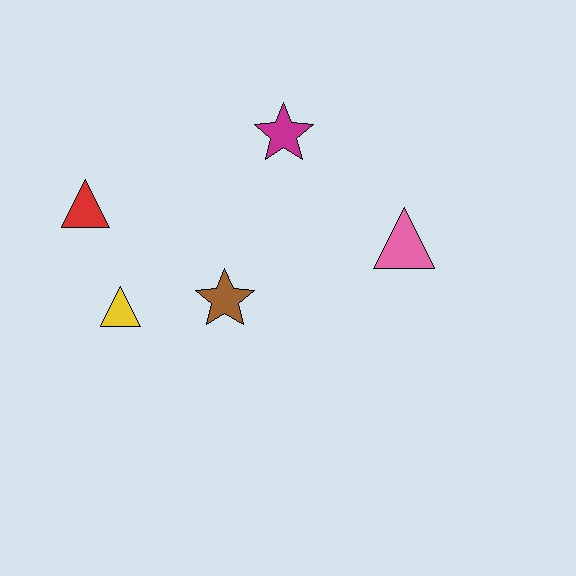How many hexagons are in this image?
There are no hexagons.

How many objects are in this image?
There are 5 objects.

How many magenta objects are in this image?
There is 1 magenta object.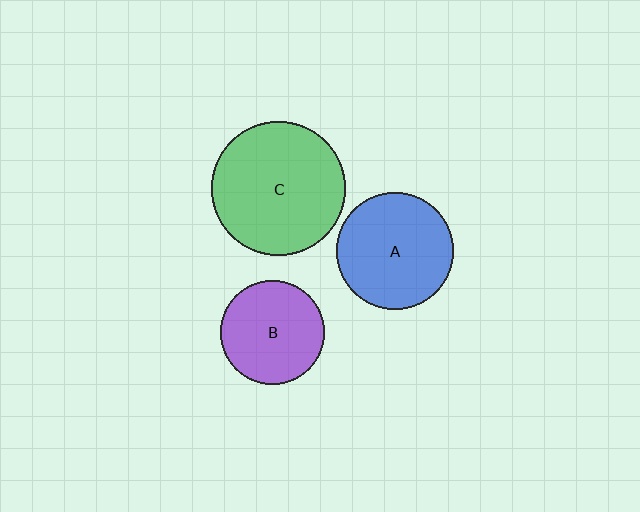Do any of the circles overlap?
No, none of the circles overlap.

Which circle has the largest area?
Circle C (green).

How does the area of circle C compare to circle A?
Approximately 1.3 times.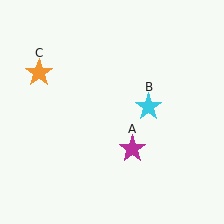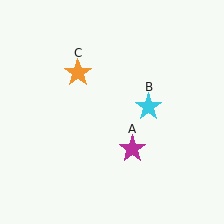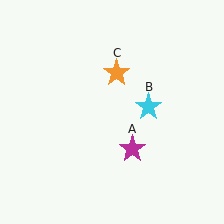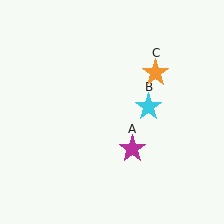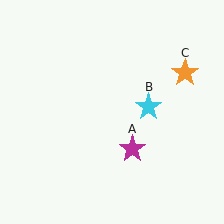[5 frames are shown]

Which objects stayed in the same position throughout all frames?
Magenta star (object A) and cyan star (object B) remained stationary.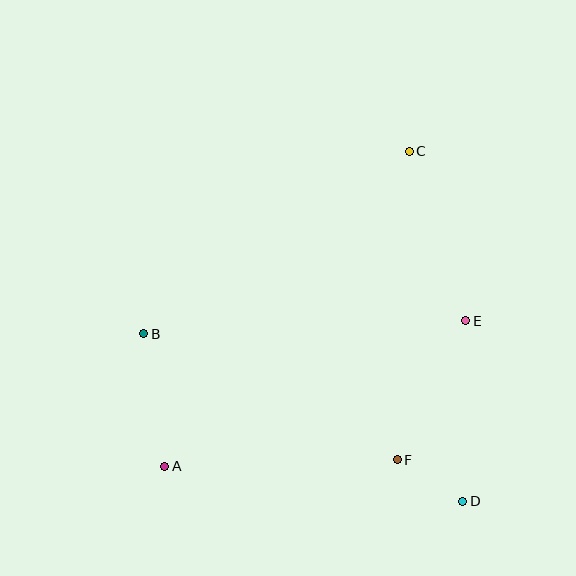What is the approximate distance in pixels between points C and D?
The distance between C and D is approximately 354 pixels.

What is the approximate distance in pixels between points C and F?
The distance between C and F is approximately 309 pixels.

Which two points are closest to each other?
Points D and F are closest to each other.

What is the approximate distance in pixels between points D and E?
The distance between D and E is approximately 180 pixels.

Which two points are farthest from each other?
Points A and C are farthest from each other.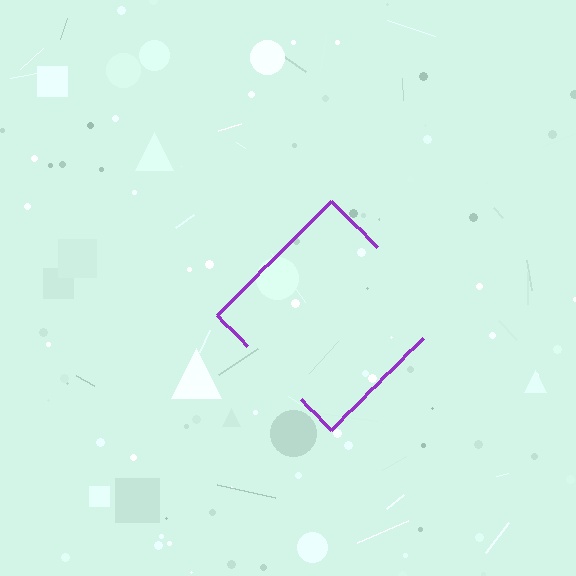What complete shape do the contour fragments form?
The contour fragments form a diamond.